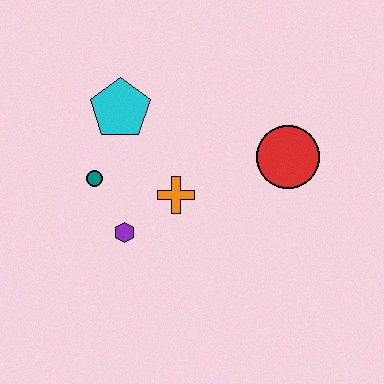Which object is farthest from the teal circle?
The red circle is farthest from the teal circle.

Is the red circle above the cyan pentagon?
No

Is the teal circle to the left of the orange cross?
Yes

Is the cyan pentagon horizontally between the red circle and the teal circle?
Yes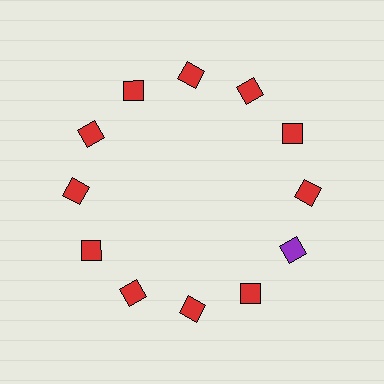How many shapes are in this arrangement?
There are 12 shapes arranged in a ring pattern.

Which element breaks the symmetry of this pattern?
The purple diamond at roughly the 4 o'clock position breaks the symmetry. All other shapes are red diamonds.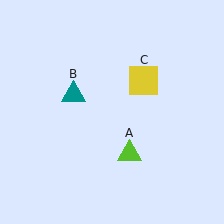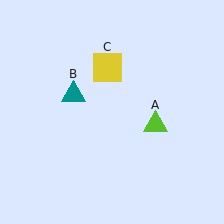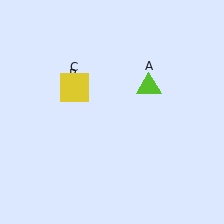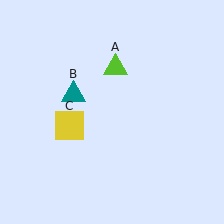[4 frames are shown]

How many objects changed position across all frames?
2 objects changed position: lime triangle (object A), yellow square (object C).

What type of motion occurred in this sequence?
The lime triangle (object A), yellow square (object C) rotated counterclockwise around the center of the scene.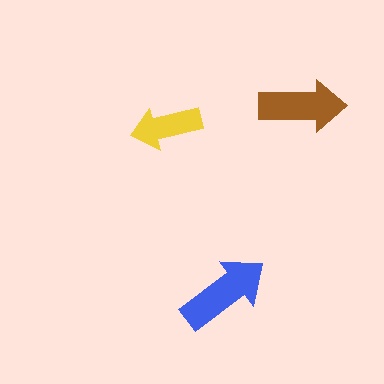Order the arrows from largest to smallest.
the blue one, the brown one, the yellow one.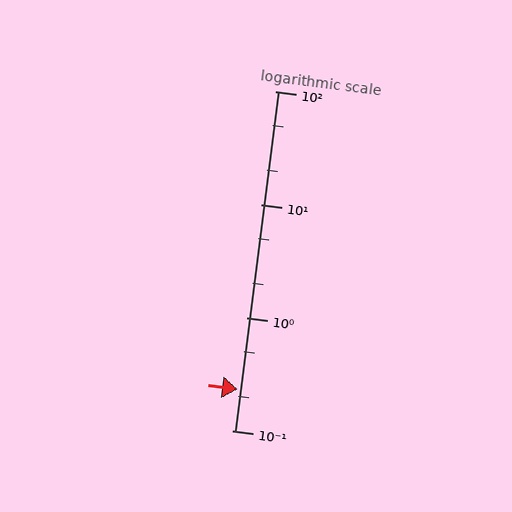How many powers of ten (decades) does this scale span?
The scale spans 3 decades, from 0.1 to 100.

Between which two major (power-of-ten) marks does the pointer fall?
The pointer is between 0.1 and 1.